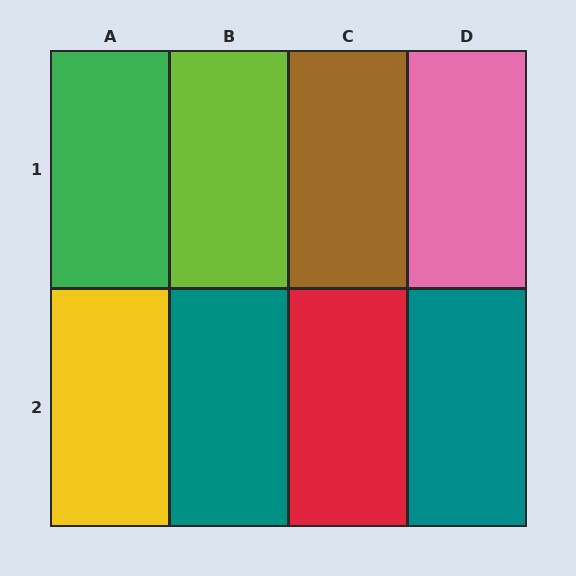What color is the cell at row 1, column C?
Brown.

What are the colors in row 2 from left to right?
Yellow, teal, red, teal.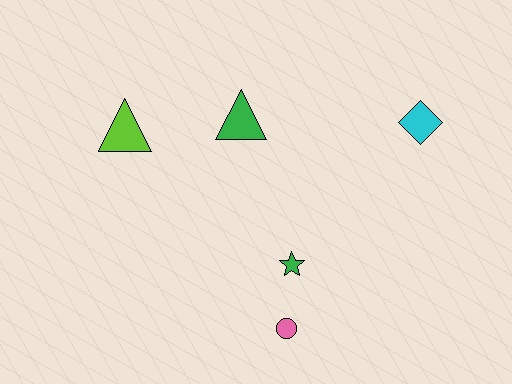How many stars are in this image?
There is 1 star.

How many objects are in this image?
There are 5 objects.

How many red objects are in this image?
There are no red objects.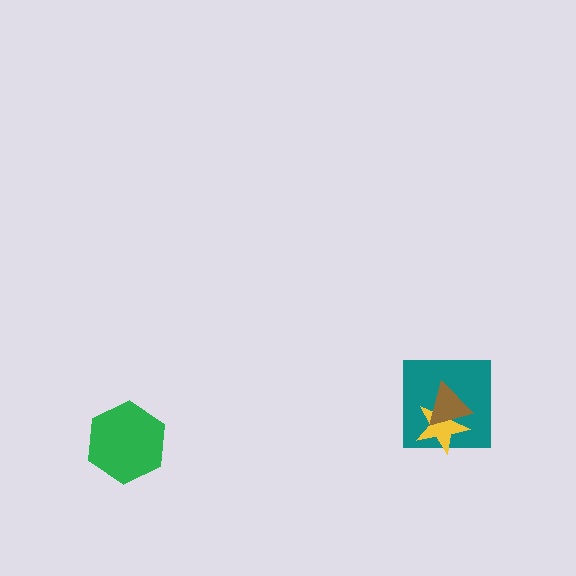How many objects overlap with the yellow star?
2 objects overlap with the yellow star.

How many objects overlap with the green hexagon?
0 objects overlap with the green hexagon.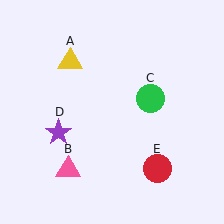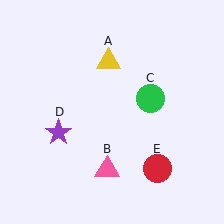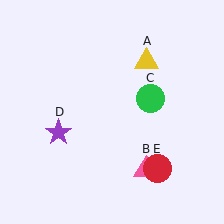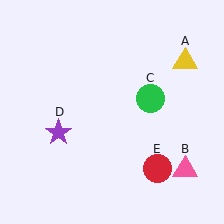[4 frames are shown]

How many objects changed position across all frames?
2 objects changed position: yellow triangle (object A), pink triangle (object B).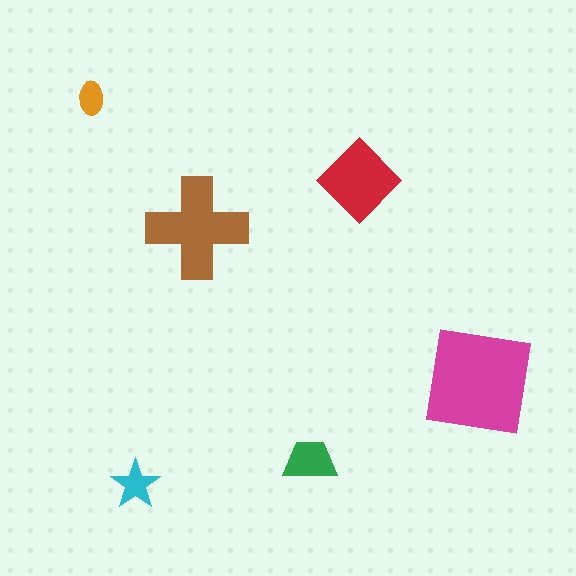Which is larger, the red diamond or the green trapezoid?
The red diamond.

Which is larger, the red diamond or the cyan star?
The red diamond.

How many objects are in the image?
There are 6 objects in the image.